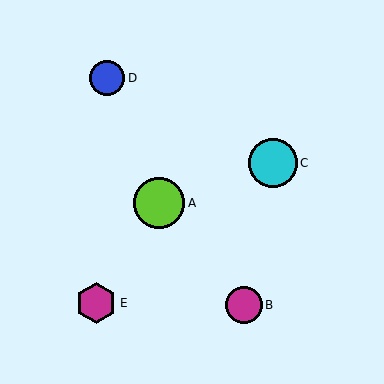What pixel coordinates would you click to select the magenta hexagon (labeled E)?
Click at (96, 303) to select the magenta hexagon E.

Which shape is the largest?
The lime circle (labeled A) is the largest.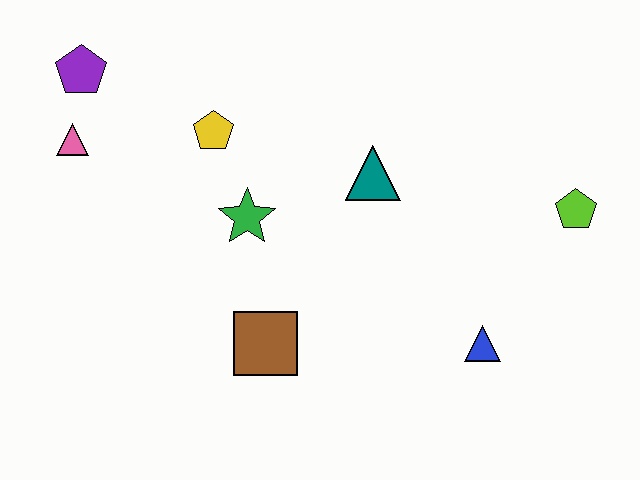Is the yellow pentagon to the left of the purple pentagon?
No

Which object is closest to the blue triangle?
The lime pentagon is closest to the blue triangle.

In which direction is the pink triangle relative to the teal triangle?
The pink triangle is to the left of the teal triangle.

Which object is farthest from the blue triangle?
The purple pentagon is farthest from the blue triangle.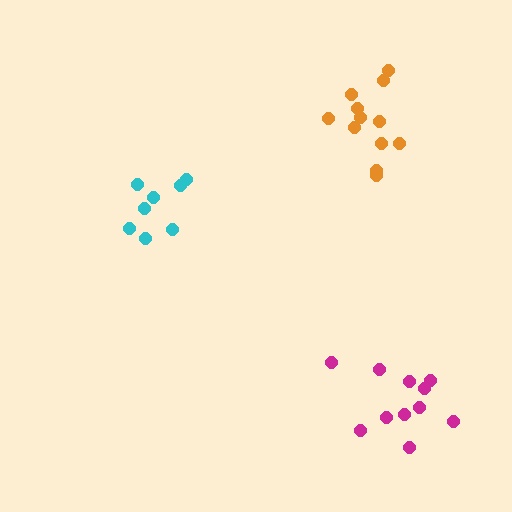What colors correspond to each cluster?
The clusters are colored: cyan, orange, magenta.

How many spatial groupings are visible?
There are 3 spatial groupings.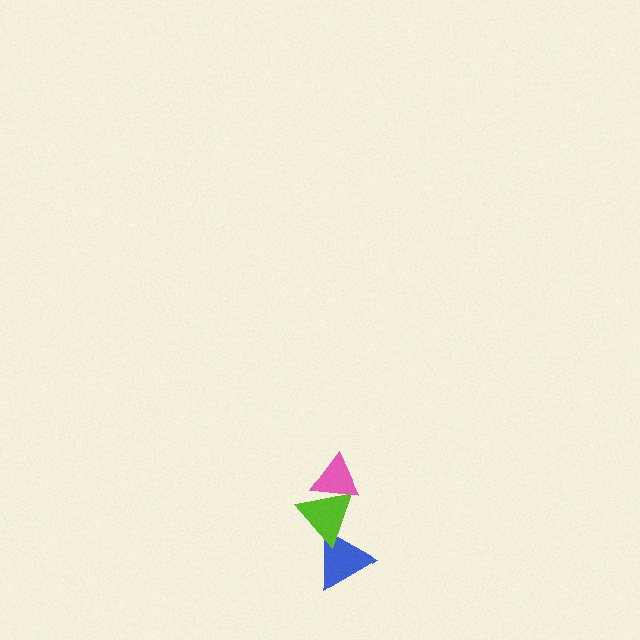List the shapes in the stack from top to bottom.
From top to bottom: the pink triangle, the lime triangle, the blue triangle.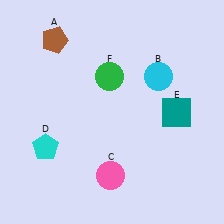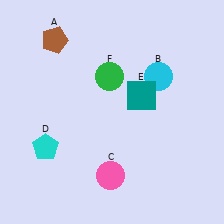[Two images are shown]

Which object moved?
The teal square (E) moved left.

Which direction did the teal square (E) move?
The teal square (E) moved left.